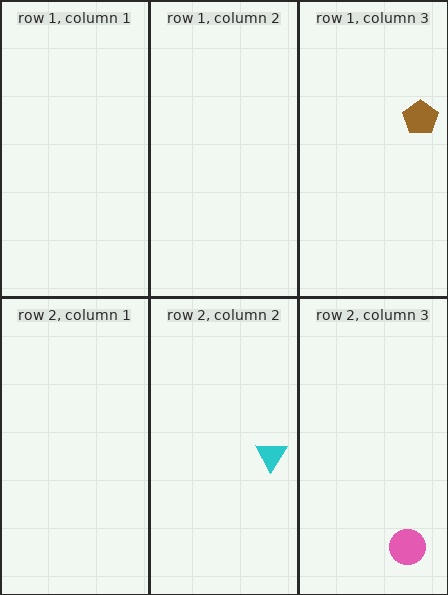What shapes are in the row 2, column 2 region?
The cyan triangle.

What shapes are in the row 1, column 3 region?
The brown pentagon.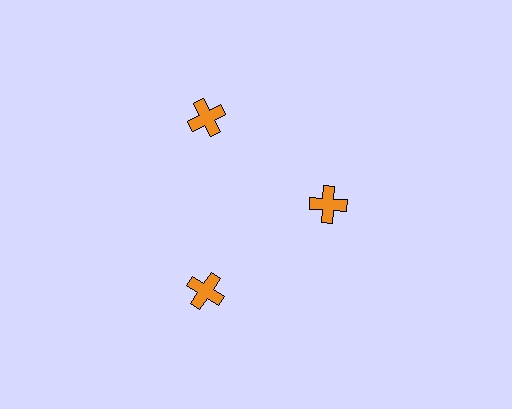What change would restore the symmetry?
The symmetry would be restored by moving it outward, back onto the ring so that all 3 crosses sit at equal angles and equal distance from the center.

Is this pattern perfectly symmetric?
No. The 3 orange crosses are arranged in a ring, but one element near the 3 o'clock position is pulled inward toward the center, breaking the 3-fold rotational symmetry.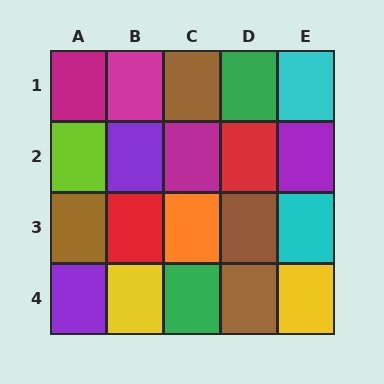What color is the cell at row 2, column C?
Magenta.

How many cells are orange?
1 cell is orange.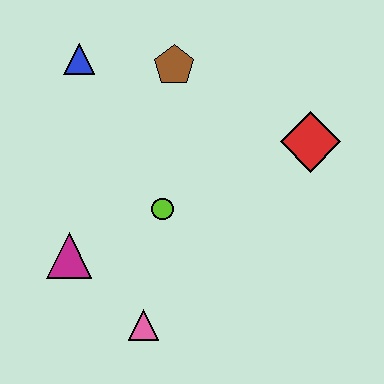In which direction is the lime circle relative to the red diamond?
The lime circle is to the left of the red diamond.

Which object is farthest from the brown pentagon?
The pink triangle is farthest from the brown pentagon.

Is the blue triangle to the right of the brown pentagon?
No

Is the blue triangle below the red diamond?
No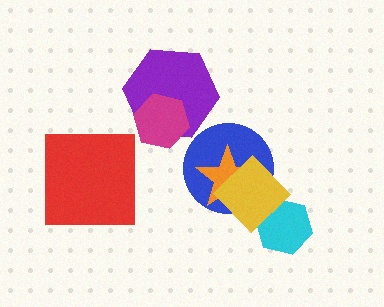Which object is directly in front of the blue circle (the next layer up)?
The orange star is directly in front of the blue circle.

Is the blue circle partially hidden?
Yes, it is partially covered by another shape.